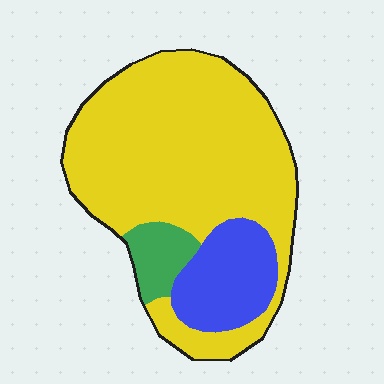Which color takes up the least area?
Green, at roughly 10%.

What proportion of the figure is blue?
Blue takes up between a sixth and a third of the figure.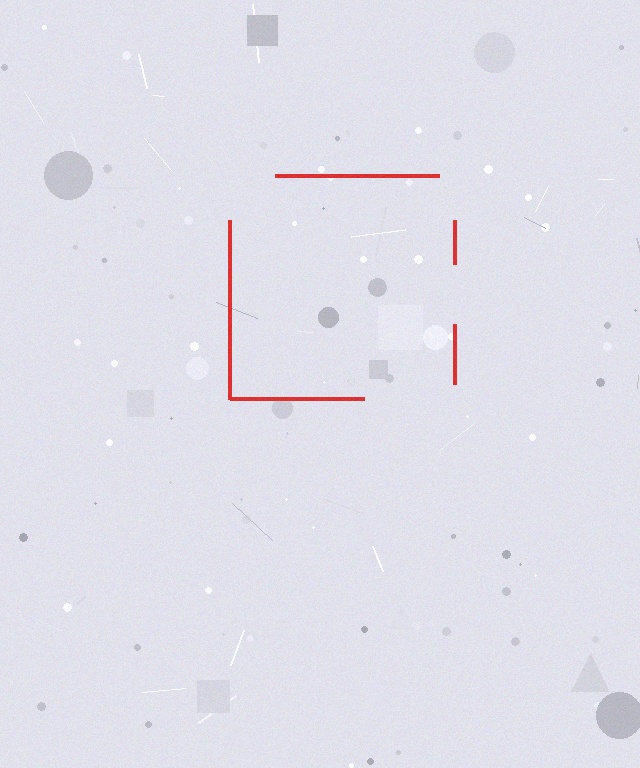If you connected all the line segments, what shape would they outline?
They would outline a square.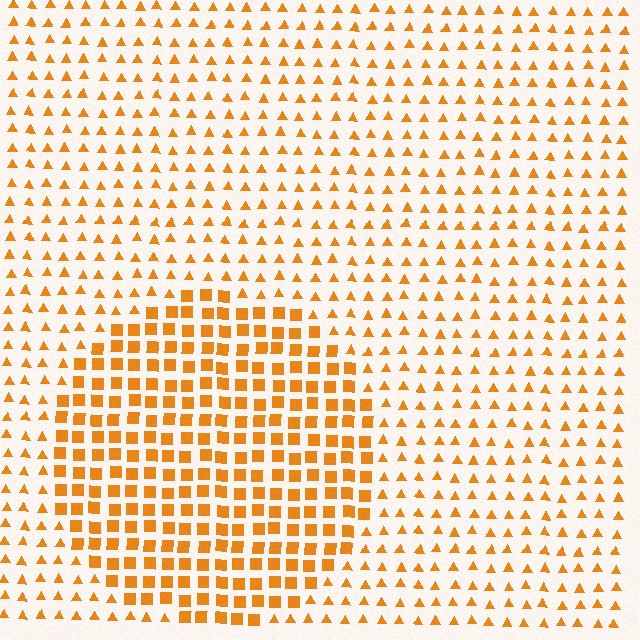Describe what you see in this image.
The image is filled with small orange elements arranged in a uniform grid. A circle-shaped region contains squares, while the surrounding area contains triangles. The boundary is defined purely by the change in element shape.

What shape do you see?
I see a circle.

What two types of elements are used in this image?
The image uses squares inside the circle region and triangles outside it.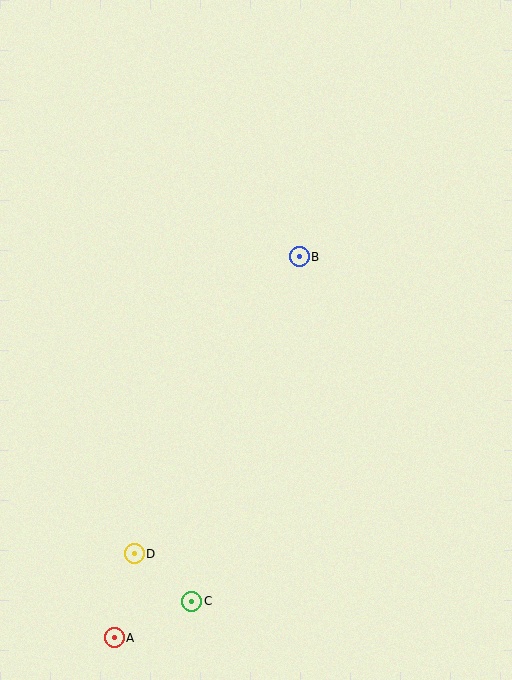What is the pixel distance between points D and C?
The distance between D and C is 75 pixels.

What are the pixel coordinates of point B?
Point B is at (299, 257).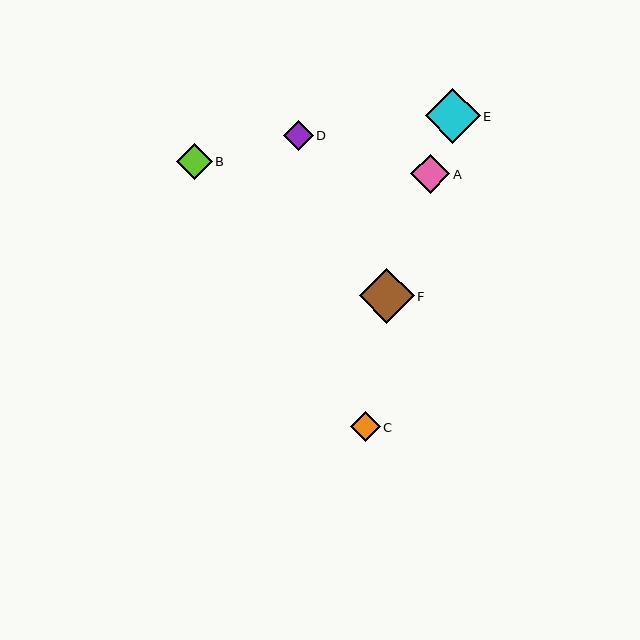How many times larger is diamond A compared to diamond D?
Diamond A is approximately 1.3 times the size of diamond D.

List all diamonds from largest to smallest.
From largest to smallest: E, F, A, B, D, C.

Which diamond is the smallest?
Diamond C is the smallest with a size of approximately 30 pixels.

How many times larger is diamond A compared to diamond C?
Diamond A is approximately 1.3 times the size of diamond C.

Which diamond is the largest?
Diamond E is the largest with a size of approximately 55 pixels.